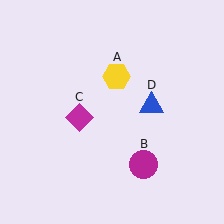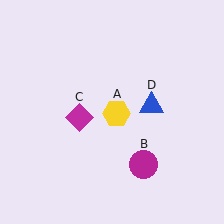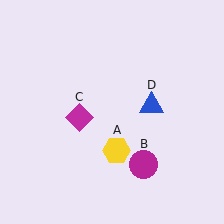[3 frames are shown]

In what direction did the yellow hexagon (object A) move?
The yellow hexagon (object A) moved down.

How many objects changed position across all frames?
1 object changed position: yellow hexagon (object A).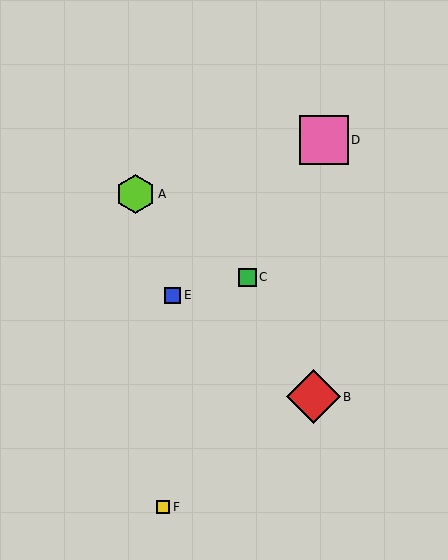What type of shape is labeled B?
Shape B is a red diamond.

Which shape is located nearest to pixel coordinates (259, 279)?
The green square (labeled C) at (247, 277) is nearest to that location.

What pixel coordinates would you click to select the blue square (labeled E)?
Click at (173, 295) to select the blue square E.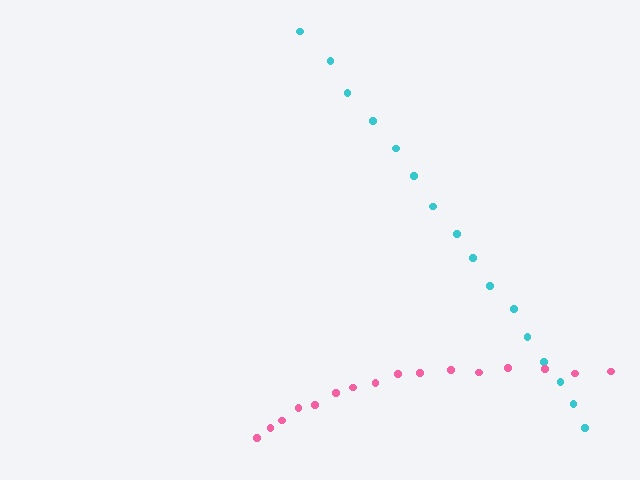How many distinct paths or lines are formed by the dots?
There are 2 distinct paths.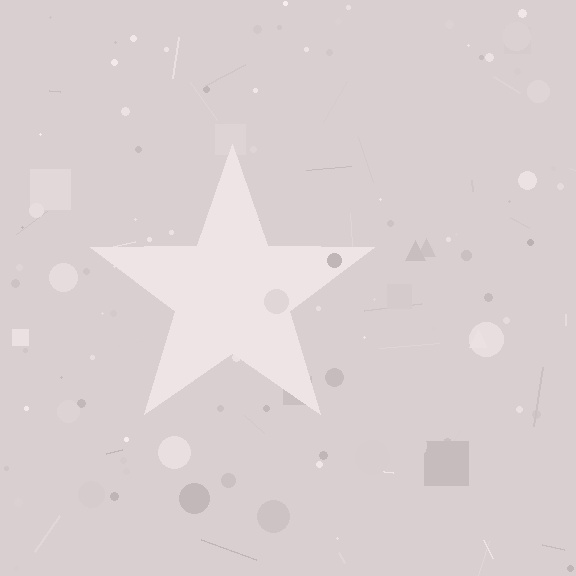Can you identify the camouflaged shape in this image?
The camouflaged shape is a star.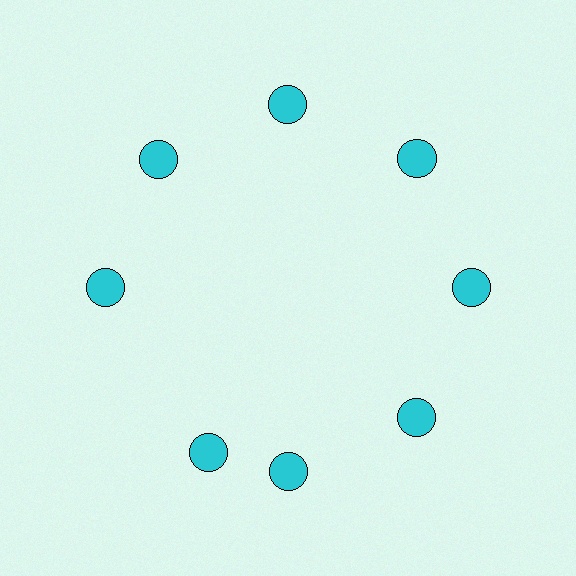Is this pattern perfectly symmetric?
No. The 8 cyan circles are arranged in a ring, but one element near the 8 o'clock position is rotated out of alignment along the ring, breaking the 8-fold rotational symmetry.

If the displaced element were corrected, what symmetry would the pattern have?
It would have 8-fold rotational symmetry — the pattern would map onto itself every 45 degrees.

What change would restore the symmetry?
The symmetry would be restored by rotating it back into even spacing with its neighbors so that all 8 circles sit at equal angles and equal distance from the center.